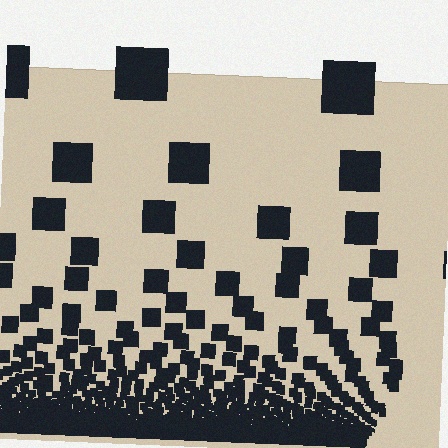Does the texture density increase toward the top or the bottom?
Density increases toward the bottom.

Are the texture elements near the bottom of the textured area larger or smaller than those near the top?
Smaller. The gradient is inverted — elements near the bottom are smaller and denser.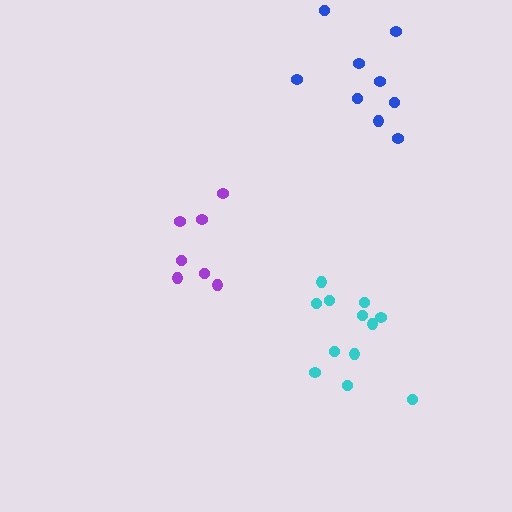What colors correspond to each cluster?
The clusters are colored: purple, blue, cyan.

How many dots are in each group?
Group 1: 7 dots, Group 2: 9 dots, Group 3: 12 dots (28 total).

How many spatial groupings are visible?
There are 3 spatial groupings.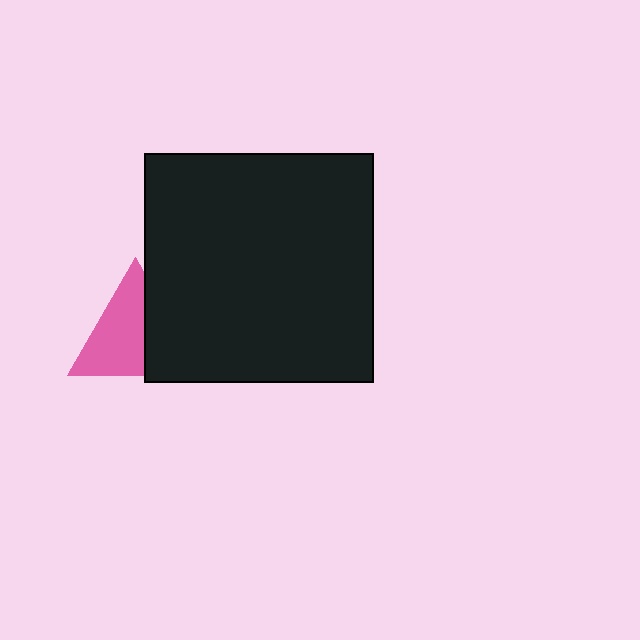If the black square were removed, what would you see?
You would see the complete pink triangle.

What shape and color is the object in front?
The object in front is a black square.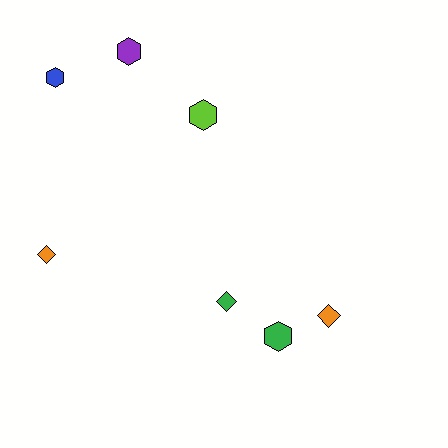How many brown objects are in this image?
There are no brown objects.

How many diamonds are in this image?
There are 3 diamonds.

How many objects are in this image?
There are 7 objects.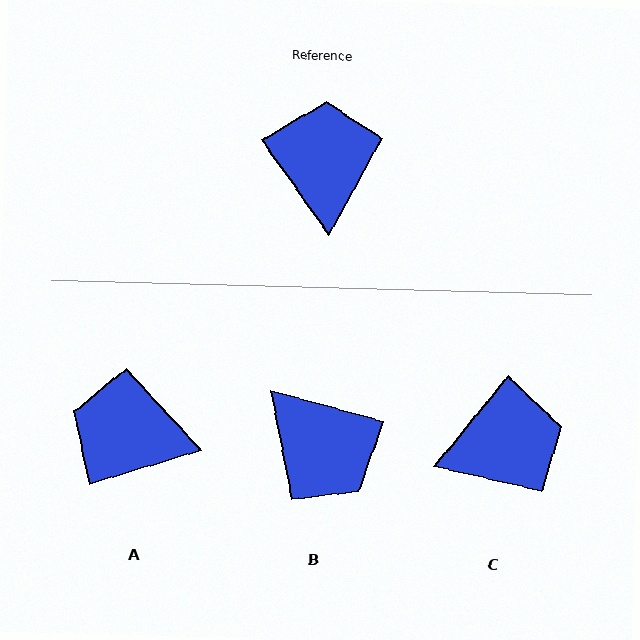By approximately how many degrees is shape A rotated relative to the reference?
Approximately 72 degrees counter-clockwise.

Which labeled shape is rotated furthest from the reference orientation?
B, about 140 degrees away.